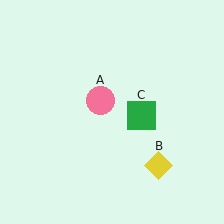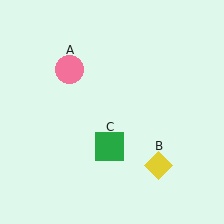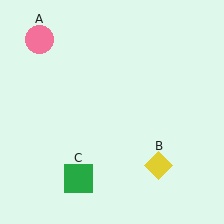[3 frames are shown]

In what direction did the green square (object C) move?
The green square (object C) moved down and to the left.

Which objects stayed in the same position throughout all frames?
Yellow diamond (object B) remained stationary.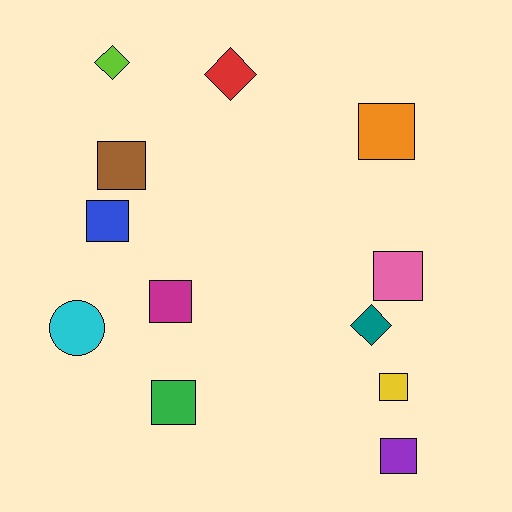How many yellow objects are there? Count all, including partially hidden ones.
There is 1 yellow object.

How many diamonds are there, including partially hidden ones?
There are 3 diamonds.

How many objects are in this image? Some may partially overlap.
There are 12 objects.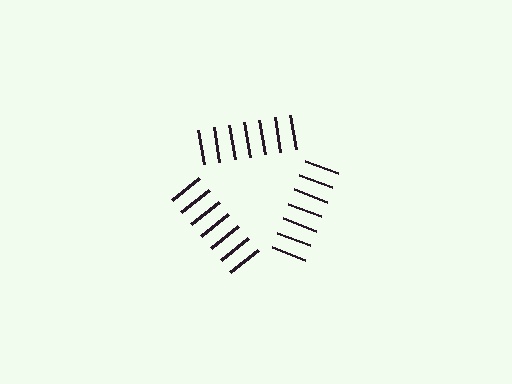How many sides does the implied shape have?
3 sides — the line-ends trace a triangle.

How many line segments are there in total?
21 — 7 along each of the 3 edges.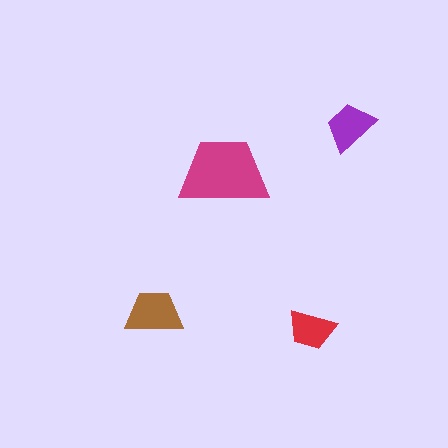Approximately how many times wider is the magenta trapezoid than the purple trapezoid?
About 1.5 times wider.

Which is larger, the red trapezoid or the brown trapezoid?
The brown one.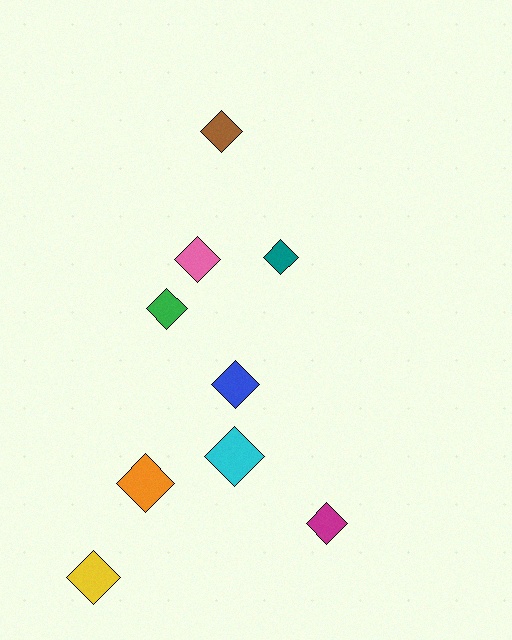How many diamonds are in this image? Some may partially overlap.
There are 9 diamonds.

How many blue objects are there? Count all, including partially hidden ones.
There is 1 blue object.